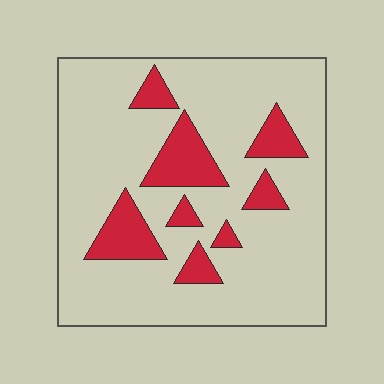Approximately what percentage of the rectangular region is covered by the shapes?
Approximately 20%.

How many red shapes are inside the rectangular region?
8.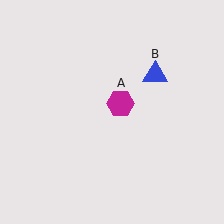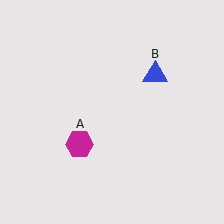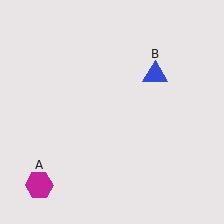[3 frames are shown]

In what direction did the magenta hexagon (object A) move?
The magenta hexagon (object A) moved down and to the left.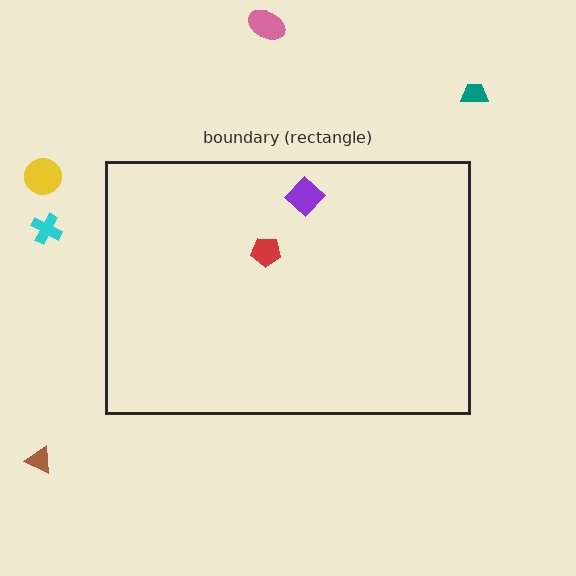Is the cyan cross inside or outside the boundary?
Outside.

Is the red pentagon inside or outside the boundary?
Inside.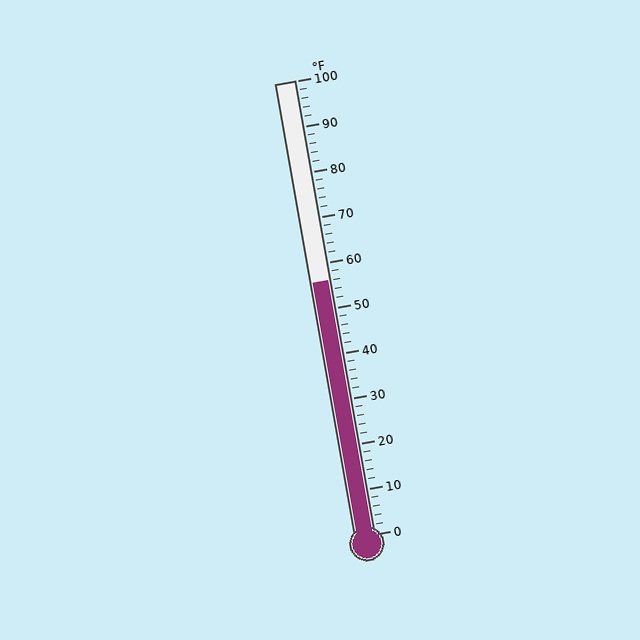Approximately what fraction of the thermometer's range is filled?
The thermometer is filled to approximately 55% of its range.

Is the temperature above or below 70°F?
The temperature is below 70°F.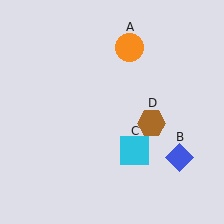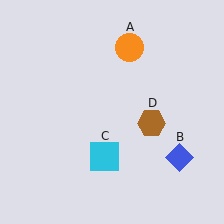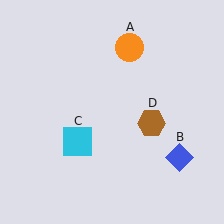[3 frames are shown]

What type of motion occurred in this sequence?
The cyan square (object C) rotated clockwise around the center of the scene.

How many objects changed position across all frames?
1 object changed position: cyan square (object C).